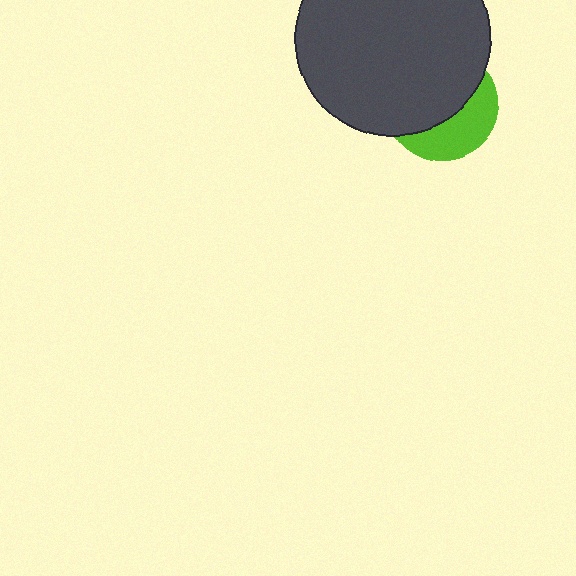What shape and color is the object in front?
The object in front is a dark gray circle.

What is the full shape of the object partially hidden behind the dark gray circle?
The partially hidden object is a lime circle.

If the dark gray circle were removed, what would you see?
You would see the complete lime circle.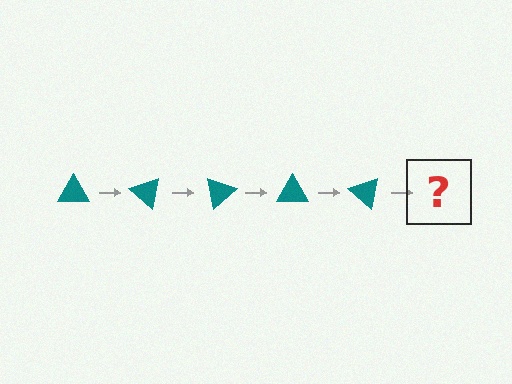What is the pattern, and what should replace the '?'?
The pattern is that the triangle rotates 40 degrees each step. The '?' should be a teal triangle rotated 200 degrees.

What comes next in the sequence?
The next element should be a teal triangle rotated 200 degrees.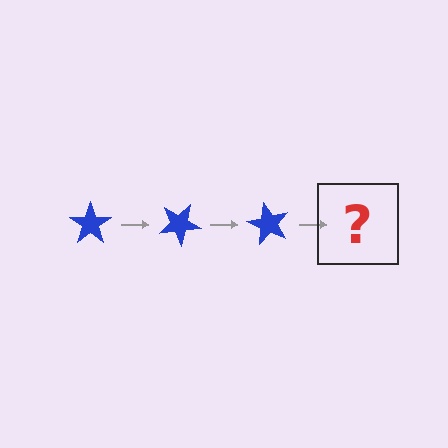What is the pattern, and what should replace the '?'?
The pattern is that the star rotates 30 degrees each step. The '?' should be a blue star rotated 90 degrees.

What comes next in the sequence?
The next element should be a blue star rotated 90 degrees.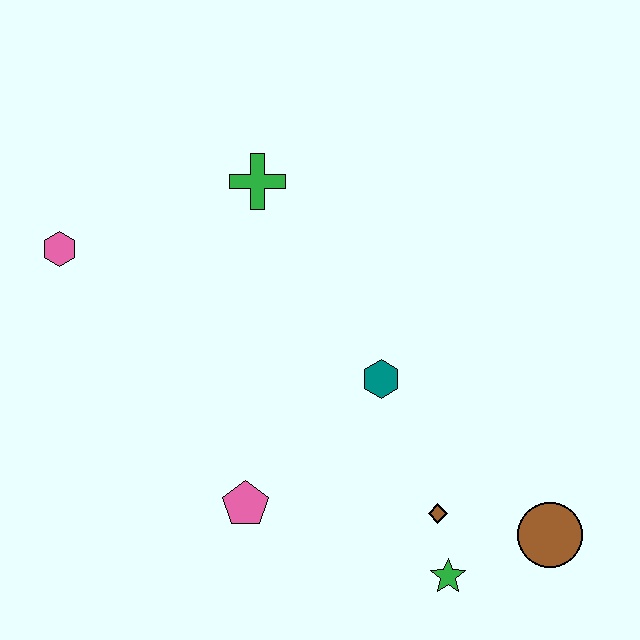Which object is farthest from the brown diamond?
The pink hexagon is farthest from the brown diamond.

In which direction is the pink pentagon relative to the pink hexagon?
The pink pentagon is below the pink hexagon.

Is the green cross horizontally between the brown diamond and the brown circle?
No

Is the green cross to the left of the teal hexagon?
Yes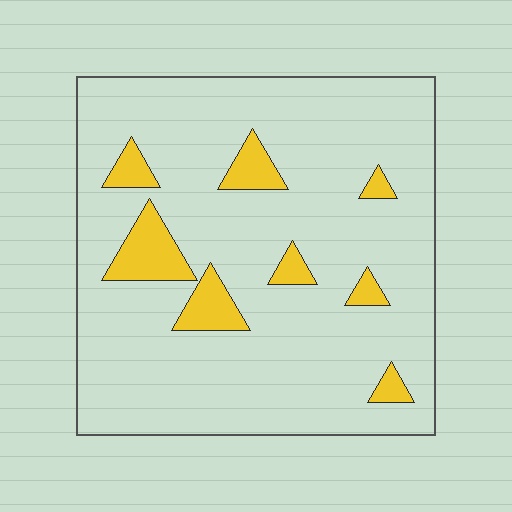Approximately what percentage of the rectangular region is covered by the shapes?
Approximately 10%.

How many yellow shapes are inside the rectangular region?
8.